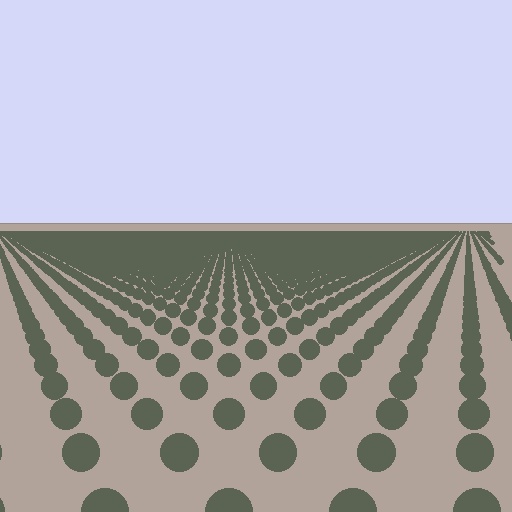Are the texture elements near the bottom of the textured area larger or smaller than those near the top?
Larger. Near the bottom, elements are closer to the viewer and appear at a bigger on-screen size.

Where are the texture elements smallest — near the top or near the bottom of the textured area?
Near the top.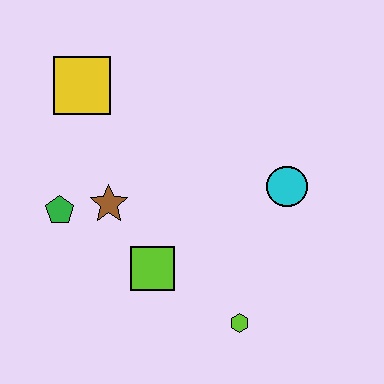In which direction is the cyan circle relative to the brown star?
The cyan circle is to the right of the brown star.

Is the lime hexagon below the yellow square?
Yes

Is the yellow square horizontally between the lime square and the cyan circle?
No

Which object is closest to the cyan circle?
The lime hexagon is closest to the cyan circle.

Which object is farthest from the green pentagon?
The cyan circle is farthest from the green pentagon.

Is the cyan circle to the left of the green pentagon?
No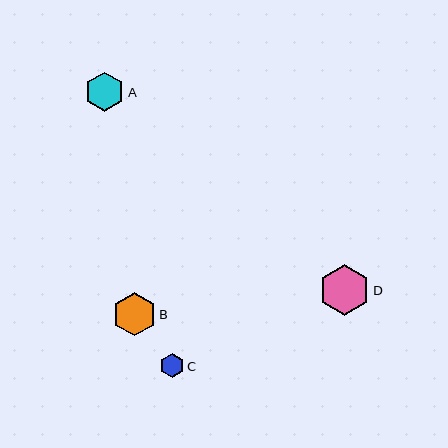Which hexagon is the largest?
Hexagon D is the largest with a size of approximately 51 pixels.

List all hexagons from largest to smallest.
From largest to smallest: D, B, A, C.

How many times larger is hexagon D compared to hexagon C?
Hexagon D is approximately 2.2 times the size of hexagon C.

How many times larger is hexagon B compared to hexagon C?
Hexagon B is approximately 1.8 times the size of hexagon C.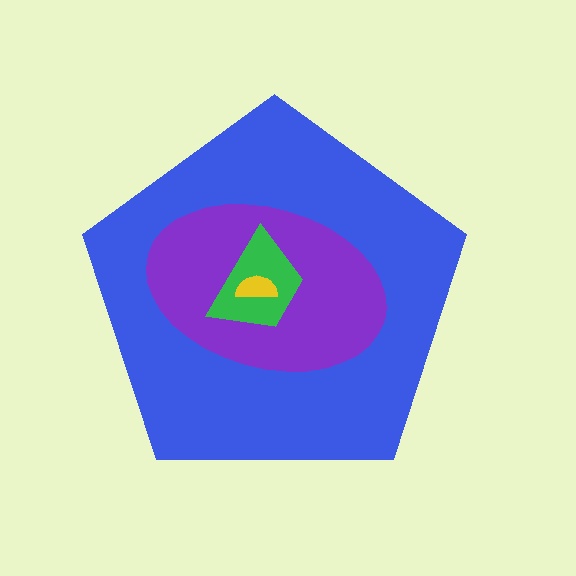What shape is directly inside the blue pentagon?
The purple ellipse.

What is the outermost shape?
The blue pentagon.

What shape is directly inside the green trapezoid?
The yellow semicircle.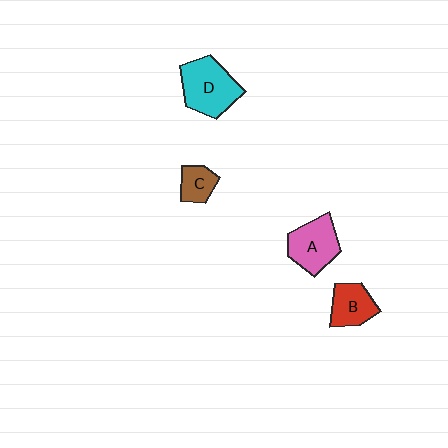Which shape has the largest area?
Shape D (cyan).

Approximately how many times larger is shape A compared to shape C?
Approximately 1.9 times.